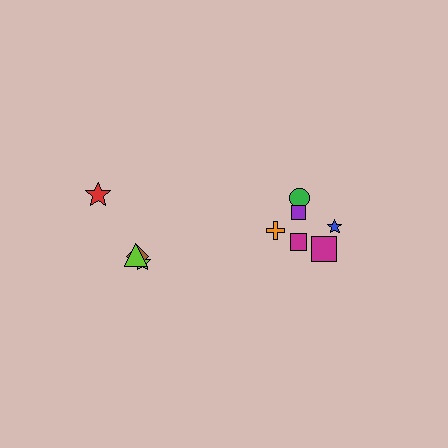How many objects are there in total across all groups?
There are 10 objects.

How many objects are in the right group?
There are 6 objects.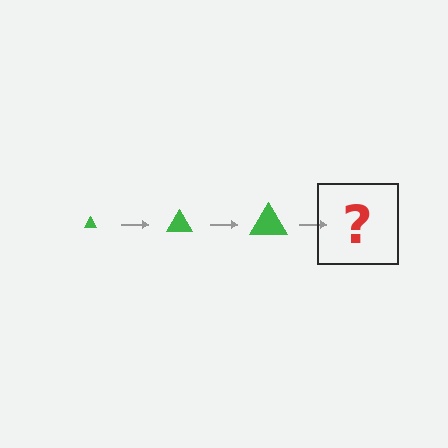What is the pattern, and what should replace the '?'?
The pattern is that the triangle gets progressively larger each step. The '?' should be a green triangle, larger than the previous one.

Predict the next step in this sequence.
The next step is a green triangle, larger than the previous one.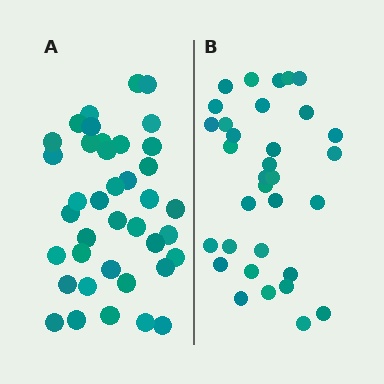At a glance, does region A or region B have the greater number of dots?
Region A (the left region) has more dots.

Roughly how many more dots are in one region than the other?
Region A has about 6 more dots than region B.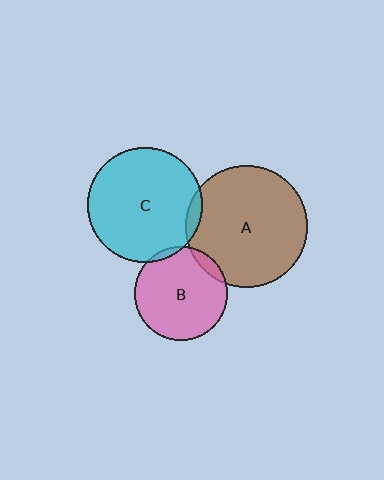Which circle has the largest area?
Circle A (brown).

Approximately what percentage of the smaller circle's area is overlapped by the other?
Approximately 5%.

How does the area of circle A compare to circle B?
Approximately 1.7 times.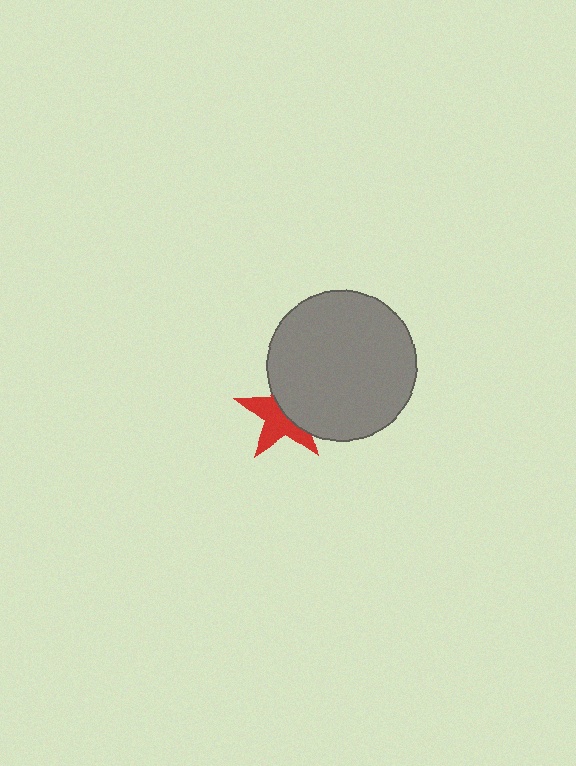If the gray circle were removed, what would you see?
You would see the complete red star.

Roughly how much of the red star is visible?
About half of it is visible (roughly 53%).